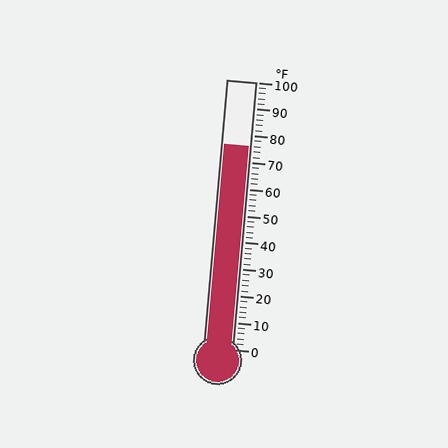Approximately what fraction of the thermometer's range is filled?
The thermometer is filled to approximately 75% of its range.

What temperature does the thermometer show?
The thermometer shows approximately 76°F.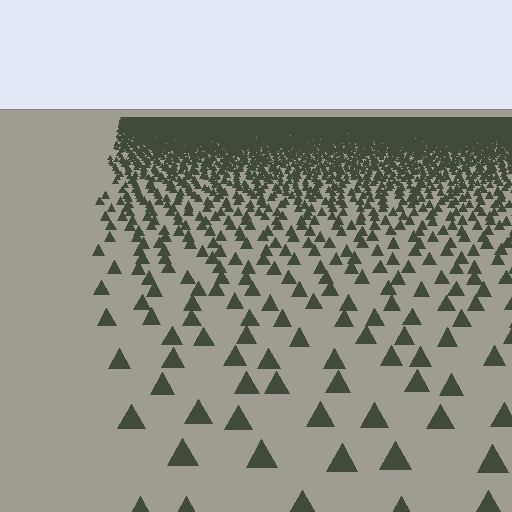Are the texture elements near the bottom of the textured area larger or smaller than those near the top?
Larger. Near the bottom, elements are closer to the viewer and appear at a bigger on-screen size.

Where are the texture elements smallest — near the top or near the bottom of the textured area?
Near the top.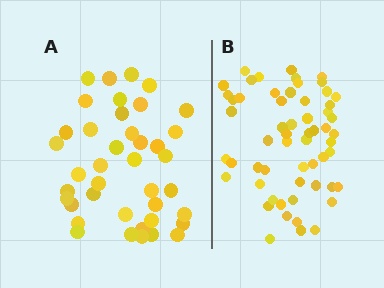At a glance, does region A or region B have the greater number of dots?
Region B (the right region) has more dots.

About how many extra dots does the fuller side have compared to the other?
Region B has approximately 20 more dots than region A.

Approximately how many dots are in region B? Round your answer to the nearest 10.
About 60 dots. (The exact count is 58, which rounds to 60.)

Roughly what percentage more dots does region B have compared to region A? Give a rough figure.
About 45% more.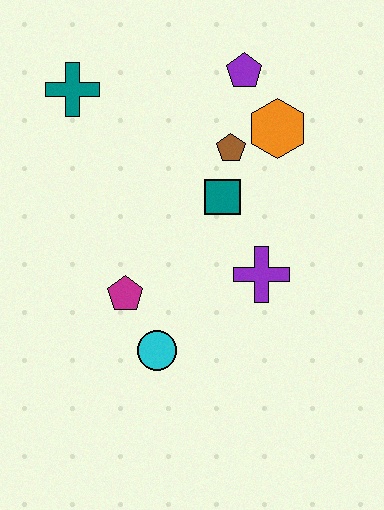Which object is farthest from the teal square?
The teal cross is farthest from the teal square.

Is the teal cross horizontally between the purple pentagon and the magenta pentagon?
No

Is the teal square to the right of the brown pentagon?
No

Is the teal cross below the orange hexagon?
No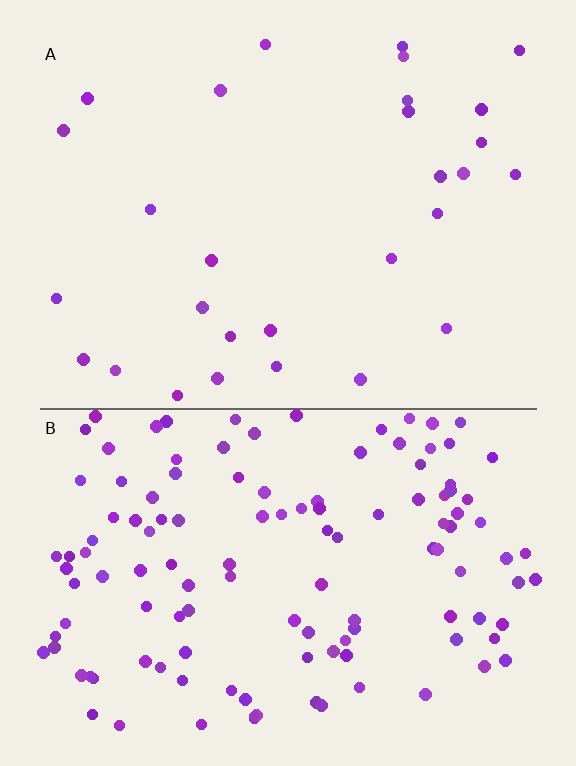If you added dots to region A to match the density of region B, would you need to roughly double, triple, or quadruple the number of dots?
Approximately quadruple.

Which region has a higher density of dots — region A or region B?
B (the bottom).